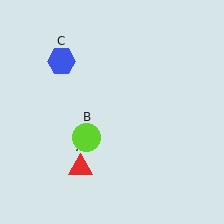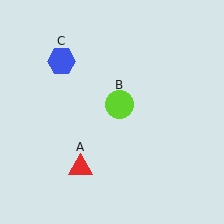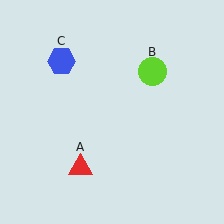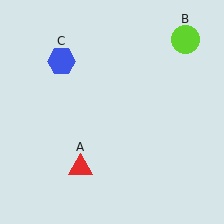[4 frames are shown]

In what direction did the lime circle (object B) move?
The lime circle (object B) moved up and to the right.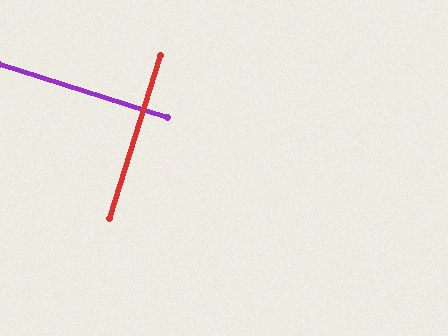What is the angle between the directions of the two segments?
Approximately 90 degrees.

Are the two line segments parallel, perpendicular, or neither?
Perpendicular — they meet at approximately 90°.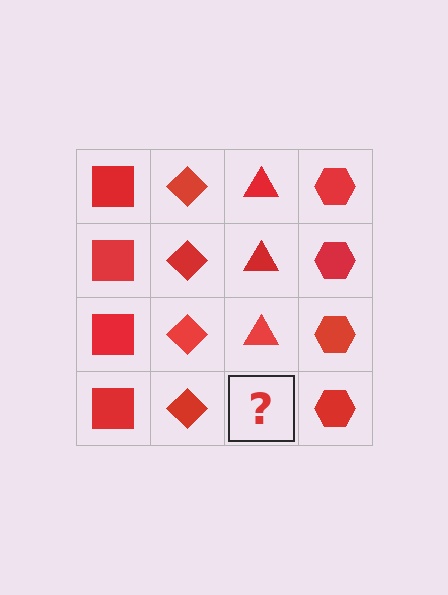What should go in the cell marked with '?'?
The missing cell should contain a red triangle.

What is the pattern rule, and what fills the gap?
The rule is that each column has a consistent shape. The gap should be filled with a red triangle.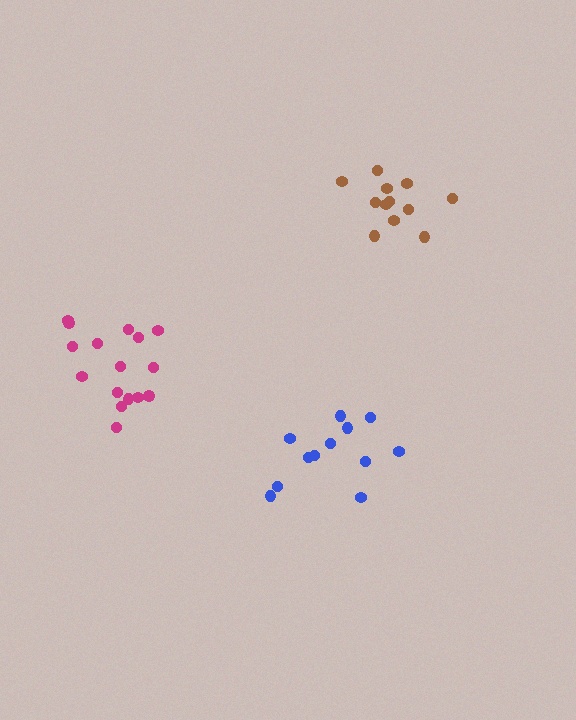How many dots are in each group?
Group 1: 12 dots, Group 2: 16 dots, Group 3: 12 dots (40 total).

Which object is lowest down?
The blue cluster is bottommost.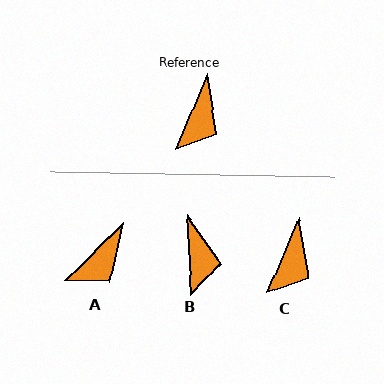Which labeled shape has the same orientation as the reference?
C.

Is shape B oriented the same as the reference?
No, it is off by about 26 degrees.